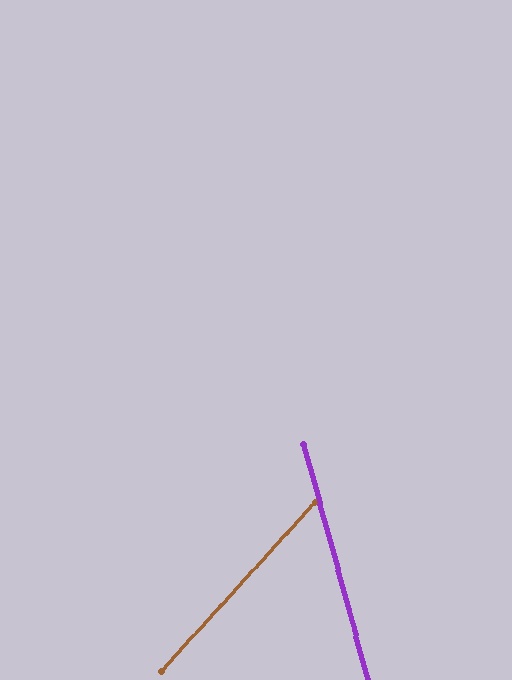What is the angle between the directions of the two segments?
Approximately 58 degrees.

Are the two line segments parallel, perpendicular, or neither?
Neither parallel nor perpendicular — they differ by about 58°.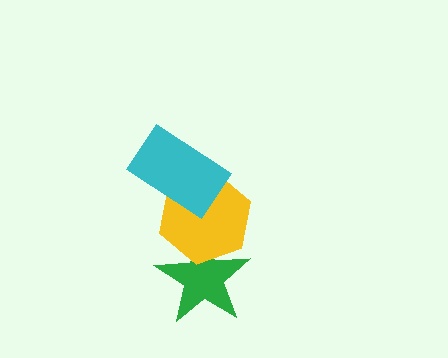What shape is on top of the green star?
The yellow hexagon is on top of the green star.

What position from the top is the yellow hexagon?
The yellow hexagon is 2nd from the top.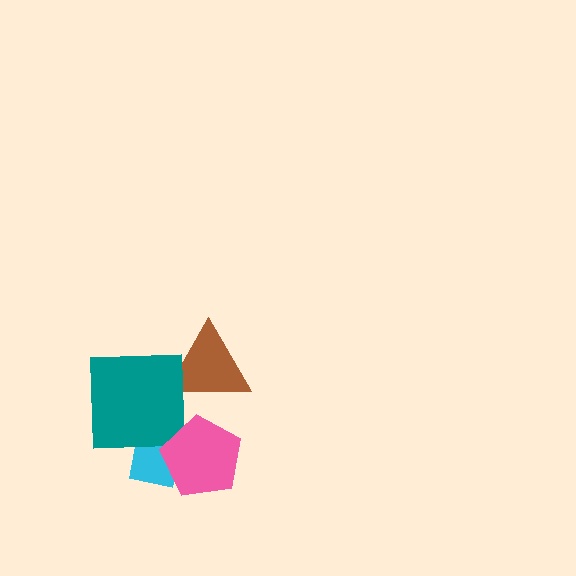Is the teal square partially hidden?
No, no other shape covers it.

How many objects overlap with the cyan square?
2 objects overlap with the cyan square.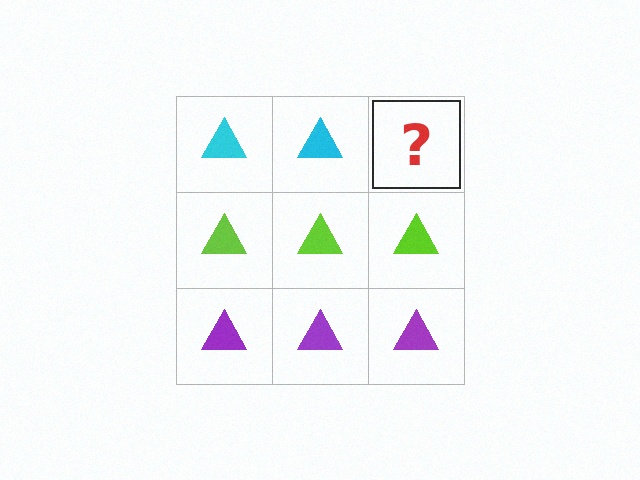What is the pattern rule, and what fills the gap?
The rule is that each row has a consistent color. The gap should be filled with a cyan triangle.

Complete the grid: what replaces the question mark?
The question mark should be replaced with a cyan triangle.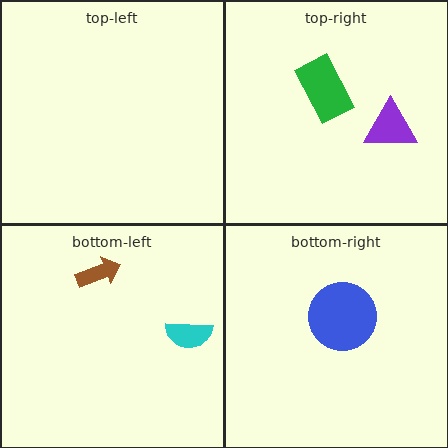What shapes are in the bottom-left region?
The brown arrow, the cyan semicircle.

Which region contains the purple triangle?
The top-right region.